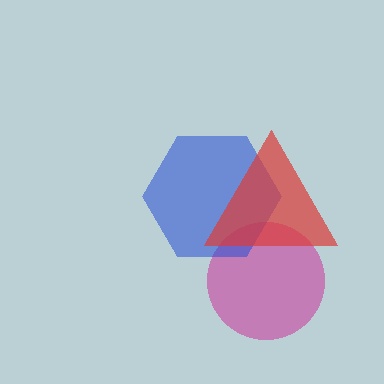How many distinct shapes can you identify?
There are 3 distinct shapes: a magenta circle, a blue hexagon, a red triangle.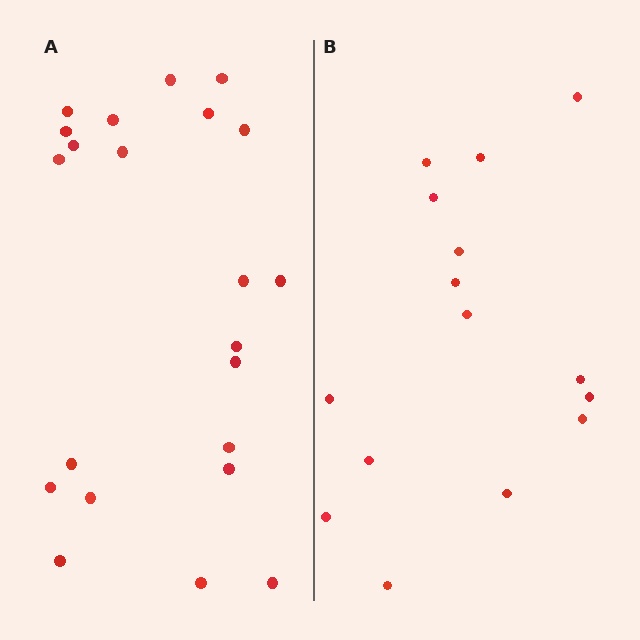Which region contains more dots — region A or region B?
Region A (the left region) has more dots.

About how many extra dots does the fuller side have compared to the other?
Region A has roughly 8 or so more dots than region B.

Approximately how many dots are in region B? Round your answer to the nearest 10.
About 20 dots. (The exact count is 15, which rounds to 20.)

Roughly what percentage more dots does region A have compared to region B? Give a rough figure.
About 45% more.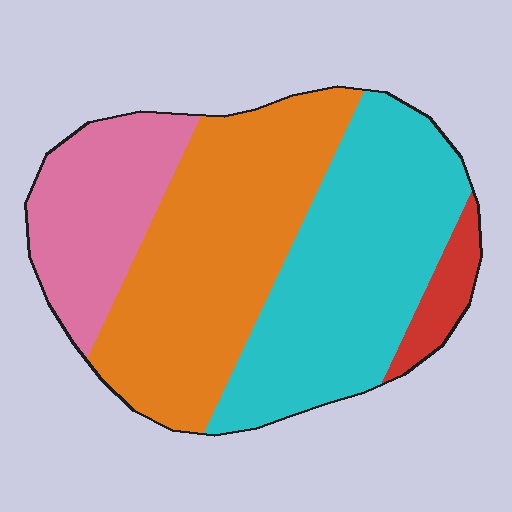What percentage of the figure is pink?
Pink covers 20% of the figure.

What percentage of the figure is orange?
Orange takes up between a quarter and a half of the figure.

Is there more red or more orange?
Orange.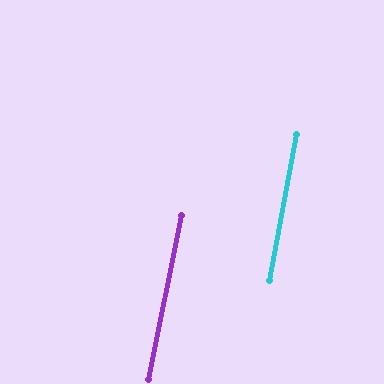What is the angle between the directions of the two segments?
Approximately 0 degrees.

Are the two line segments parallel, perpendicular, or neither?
Parallel — their directions differ by only 0.5°.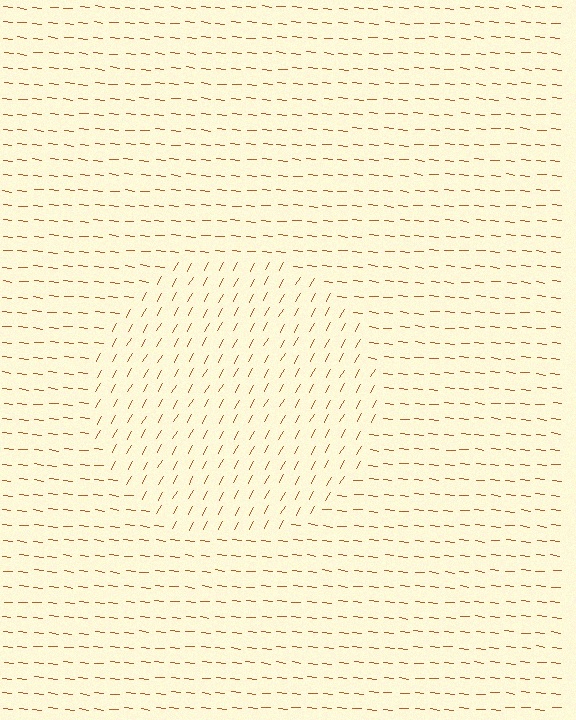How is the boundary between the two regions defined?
The boundary is defined purely by a change in line orientation (approximately 67 degrees difference). All lines are the same color and thickness.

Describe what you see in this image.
The image is filled with small brown line segments. A circle region in the image has lines oriented differently from the surrounding lines, creating a visible texture boundary.